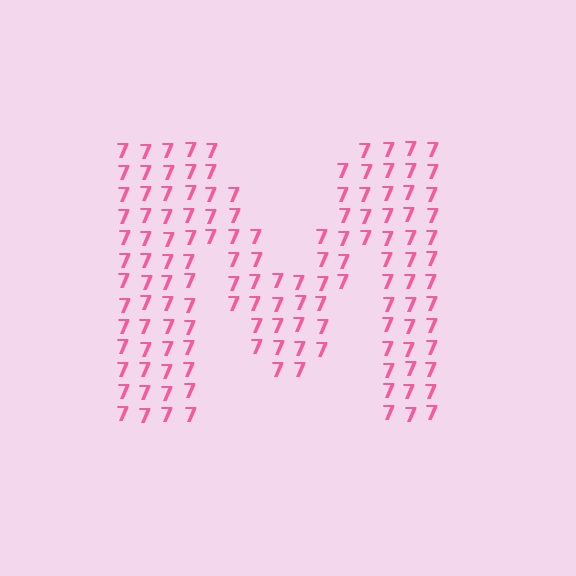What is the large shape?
The large shape is the letter M.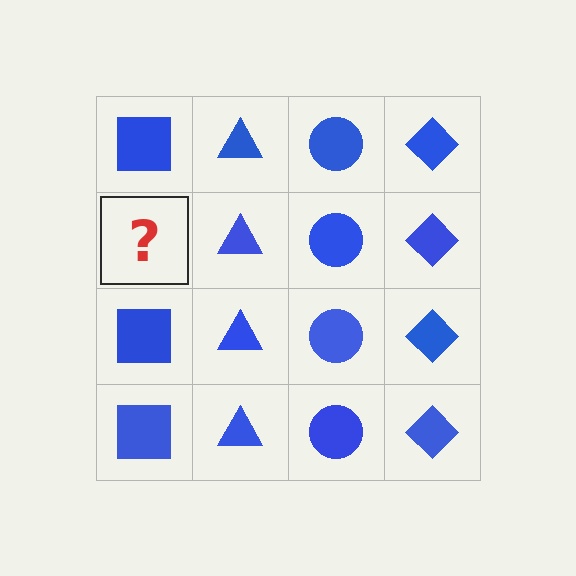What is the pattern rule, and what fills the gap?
The rule is that each column has a consistent shape. The gap should be filled with a blue square.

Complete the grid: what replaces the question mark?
The question mark should be replaced with a blue square.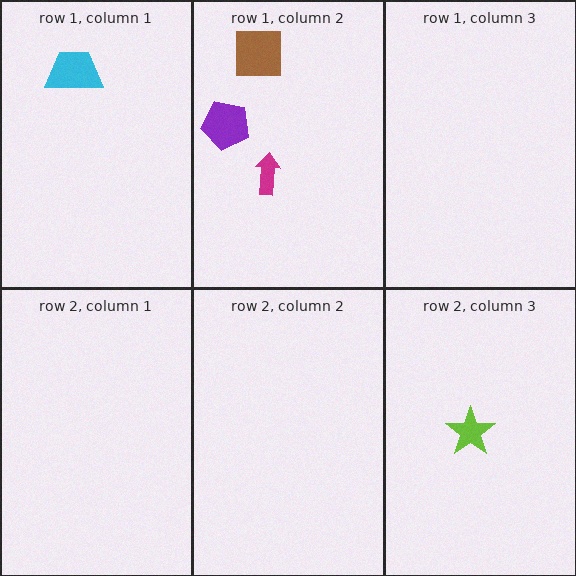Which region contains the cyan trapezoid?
The row 1, column 1 region.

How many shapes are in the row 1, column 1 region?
1.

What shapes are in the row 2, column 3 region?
The lime star.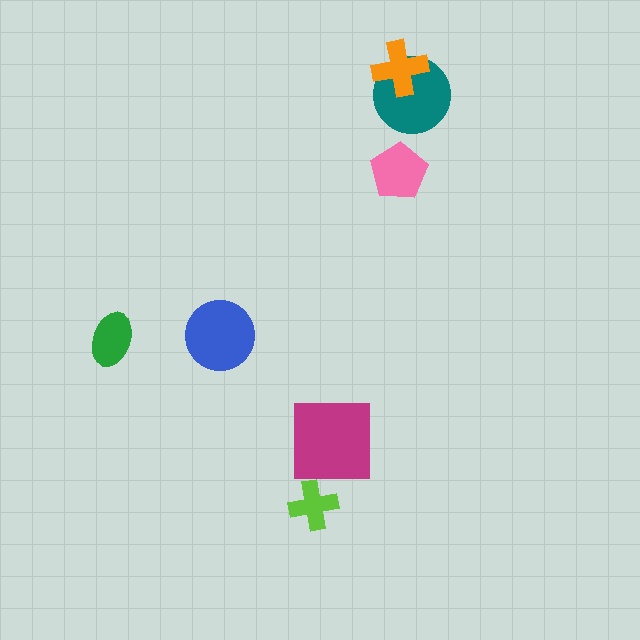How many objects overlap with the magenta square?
0 objects overlap with the magenta square.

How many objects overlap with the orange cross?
1 object overlaps with the orange cross.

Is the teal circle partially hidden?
Yes, it is partially covered by another shape.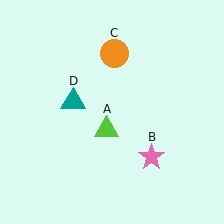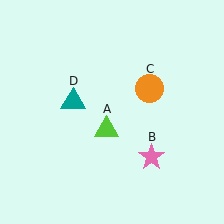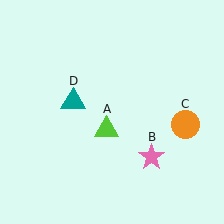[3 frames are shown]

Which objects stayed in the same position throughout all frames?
Lime triangle (object A) and pink star (object B) and teal triangle (object D) remained stationary.